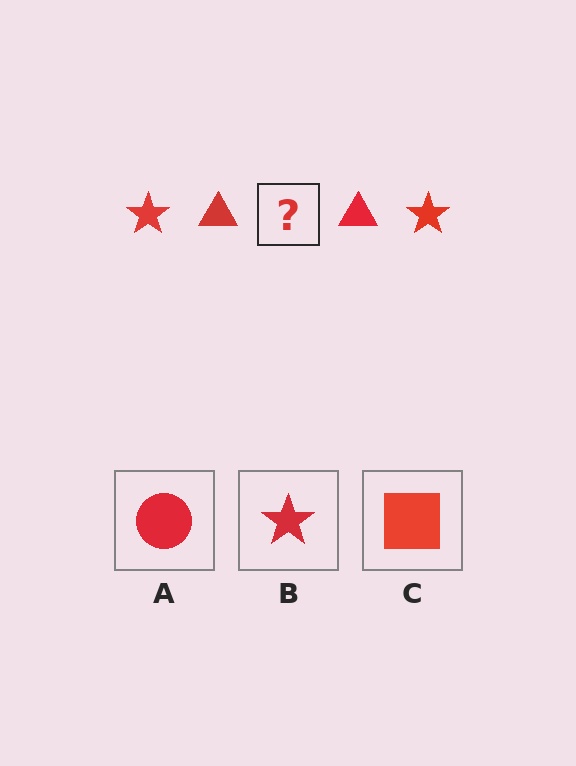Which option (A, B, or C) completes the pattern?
B.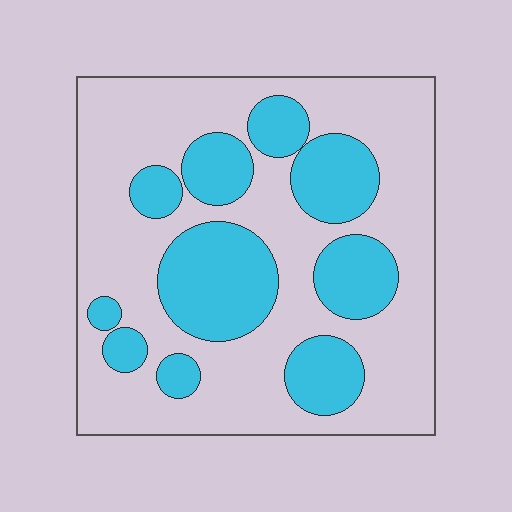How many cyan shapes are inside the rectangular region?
10.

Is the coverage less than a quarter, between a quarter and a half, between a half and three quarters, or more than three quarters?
Between a quarter and a half.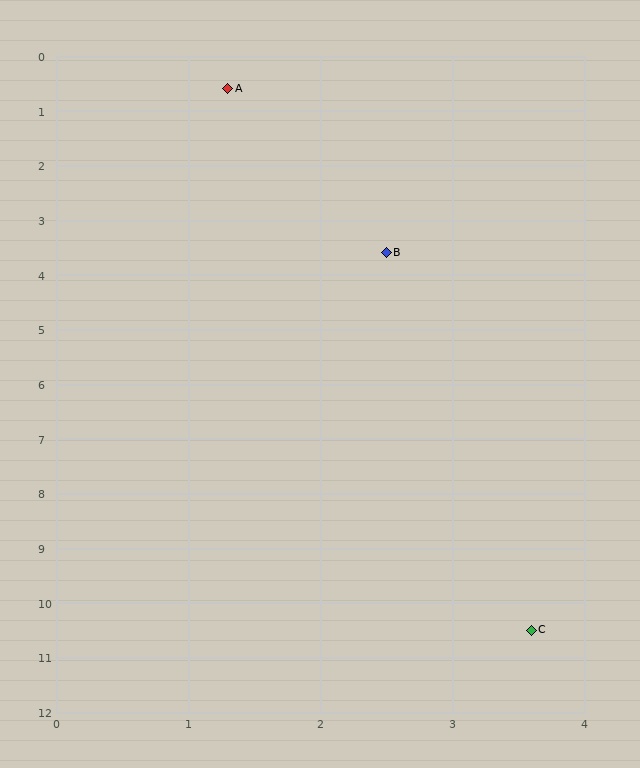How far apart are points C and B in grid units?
Points C and B are about 7.0 grid units apart.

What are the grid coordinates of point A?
Point A is at approximately (1.3, 0.6).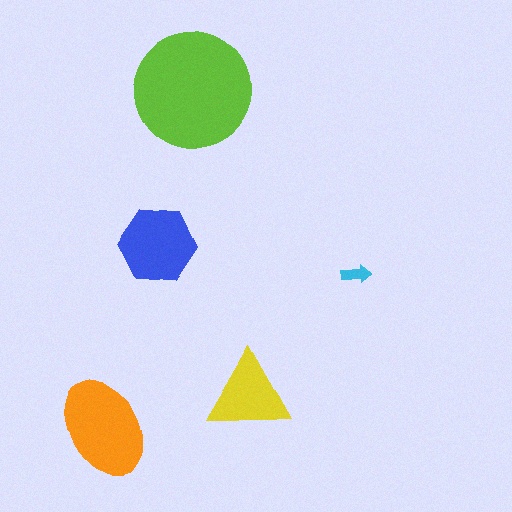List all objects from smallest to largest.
The cyan arrow, the yellow triangle, the blue hexagon, the orange ellipse, the lime circle.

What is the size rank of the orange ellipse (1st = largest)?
2nd.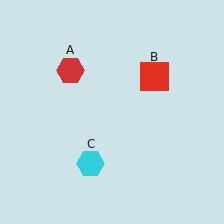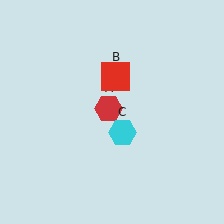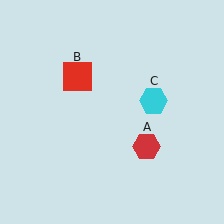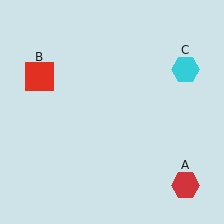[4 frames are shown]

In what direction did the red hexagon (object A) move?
The red hexagon (object A) moved down and to the right.